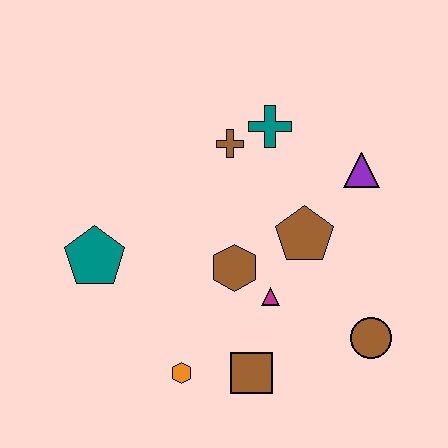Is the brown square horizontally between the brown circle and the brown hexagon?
Yes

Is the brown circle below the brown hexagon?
Yes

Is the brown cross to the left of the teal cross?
Yes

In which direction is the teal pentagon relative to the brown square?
The teal pentagon is to the left of the brown square.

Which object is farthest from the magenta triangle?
The teal pentagon is farthest from the magenta triangle.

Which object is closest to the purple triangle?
The brown pentagon is closest to the purple triangle.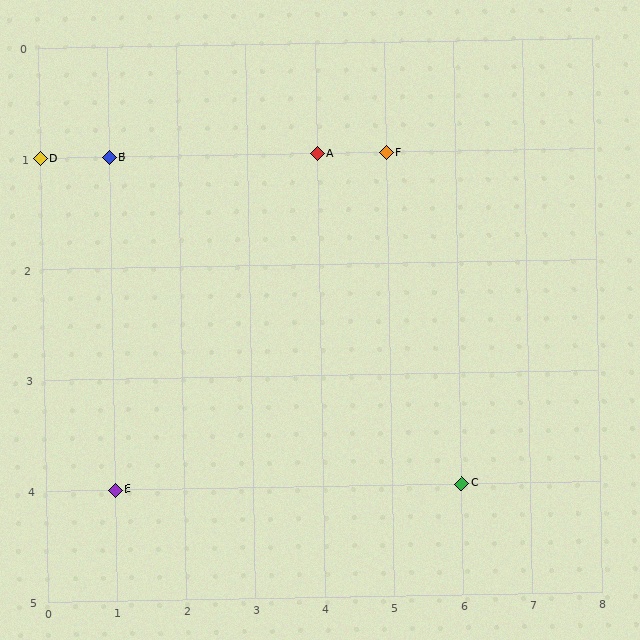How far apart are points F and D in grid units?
Points F and D are 5 columns apart.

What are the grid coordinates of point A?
Point A is at grid coordinates (4, 1).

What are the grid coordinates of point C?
Point C is at grid coordinates (6, 4).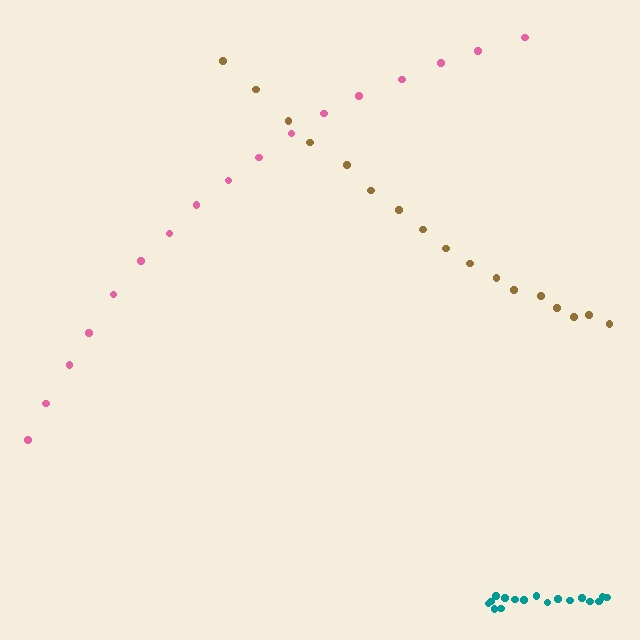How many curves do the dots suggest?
There are 3 distinct paths.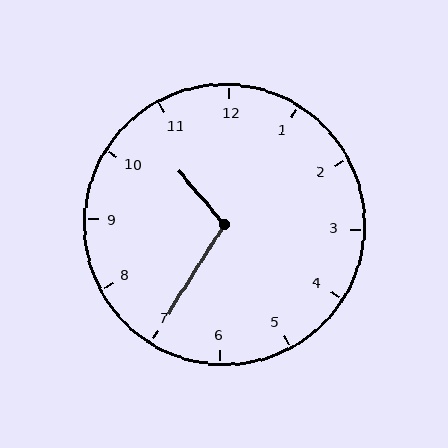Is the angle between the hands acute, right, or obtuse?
It is obtuse.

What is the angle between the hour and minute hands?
Approximately 108 degrees.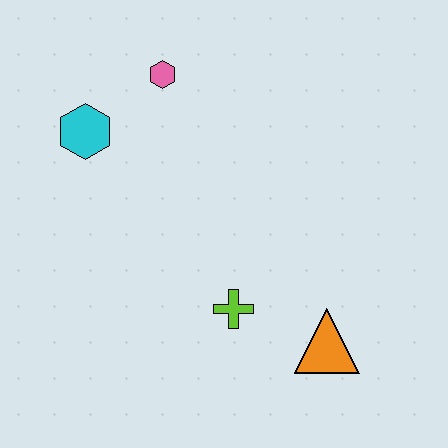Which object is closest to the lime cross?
The orange triangle is closest to the lime cross.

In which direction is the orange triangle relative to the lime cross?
The orange triangle is to the right of the lime cross.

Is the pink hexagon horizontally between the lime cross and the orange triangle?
No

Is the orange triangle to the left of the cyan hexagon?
No